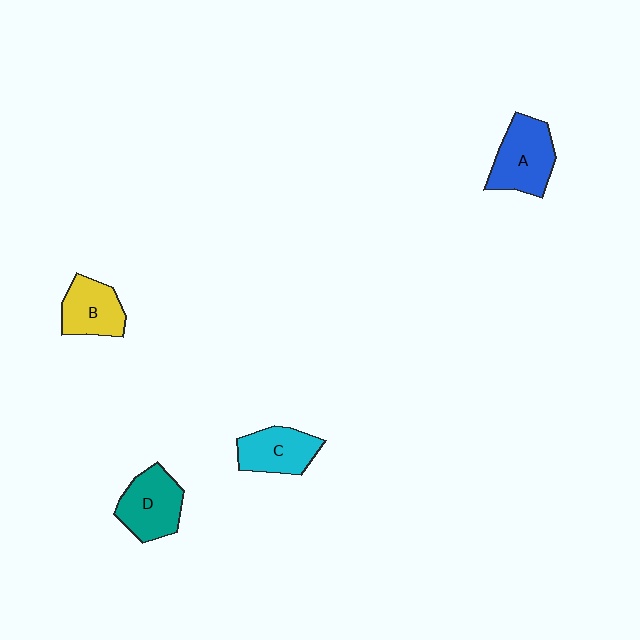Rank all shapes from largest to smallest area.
From largest to smallest: A (blue), D (teal), C (cyan), B (yellow).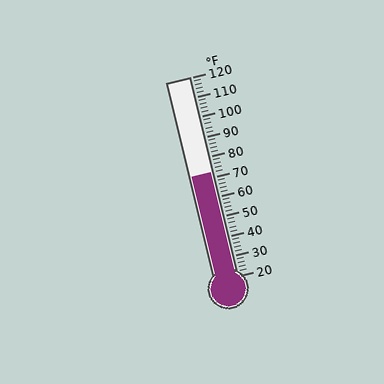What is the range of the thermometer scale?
The thermometer scale ranges from 20°F to 120°F.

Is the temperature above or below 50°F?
The temperature is above 50°F.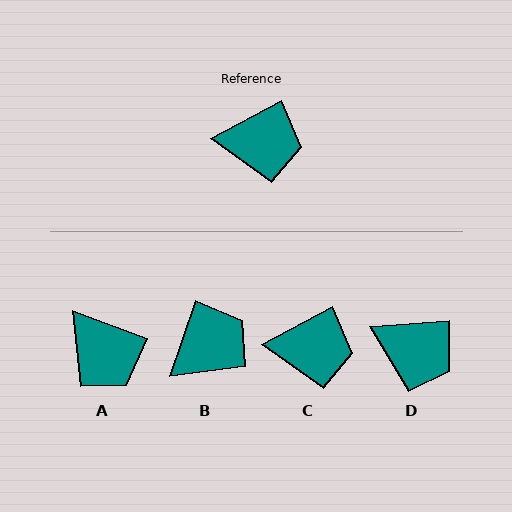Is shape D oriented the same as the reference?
No, it is off by about 23 degrees.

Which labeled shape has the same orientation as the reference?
C.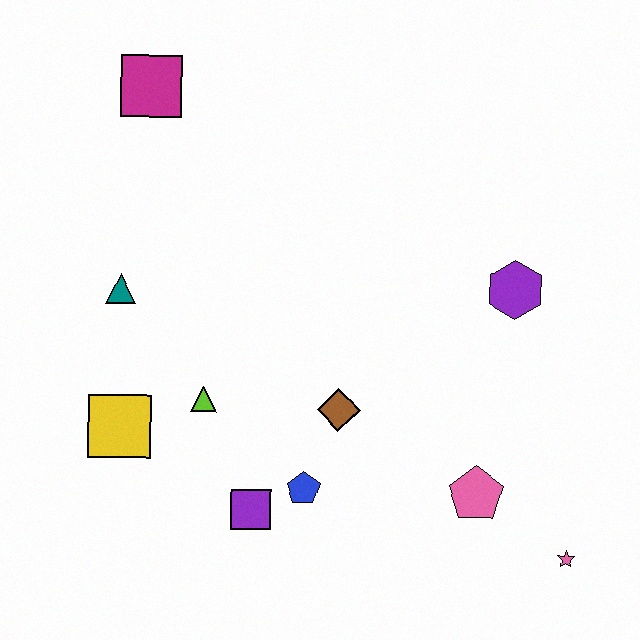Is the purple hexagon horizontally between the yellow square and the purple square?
No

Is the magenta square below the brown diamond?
No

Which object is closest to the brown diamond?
The blue pentagon is closest to the brown diamond.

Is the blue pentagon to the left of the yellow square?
No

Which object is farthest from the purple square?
The magenta square is farthest from the purple square.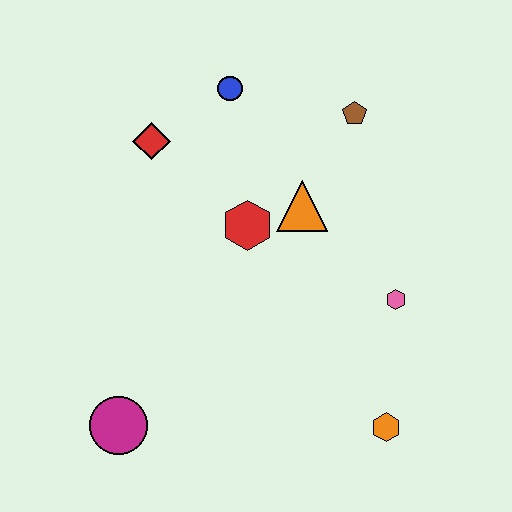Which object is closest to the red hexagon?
The orange triangle is closest to the red hexagon.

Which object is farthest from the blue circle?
The orange hexagon is farthest from the blue circle.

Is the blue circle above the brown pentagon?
Yes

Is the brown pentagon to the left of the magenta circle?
No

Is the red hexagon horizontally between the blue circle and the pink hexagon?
Yes